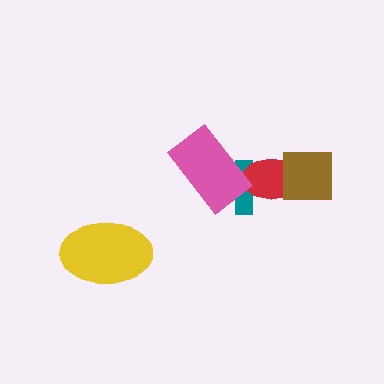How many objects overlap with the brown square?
1 object overlaps with the brown square.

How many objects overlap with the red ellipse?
3 objects overlap with the red ellipse.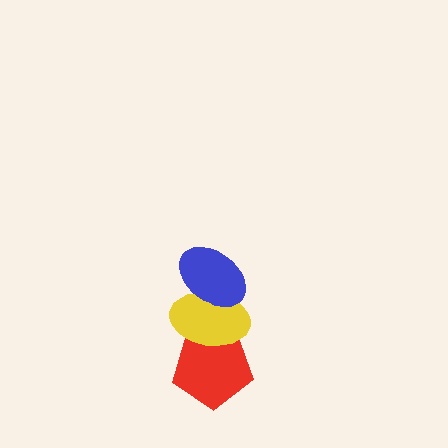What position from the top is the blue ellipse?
The blue ellipse is 1st from the top.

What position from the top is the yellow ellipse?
The yellow ellipse is 2nd from the top.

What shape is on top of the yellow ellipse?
The blue ellipse is on top of the yellow ellipse.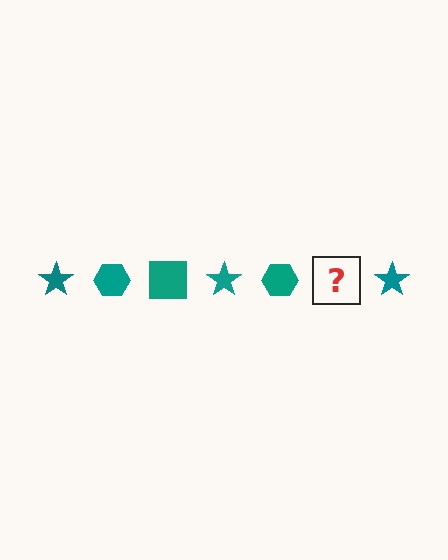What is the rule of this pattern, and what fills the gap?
The rule is that the pattern cycles through star, hexagon, square shapes in teal. The gap should be filled with a teal square.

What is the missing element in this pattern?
The missing element is a teal square.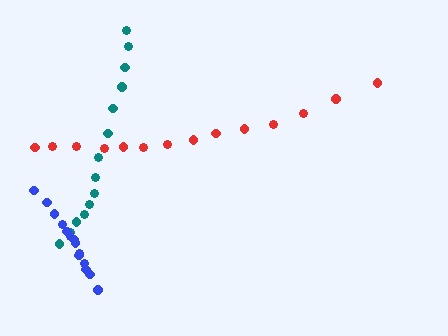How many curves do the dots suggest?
There are 3 distinct paths.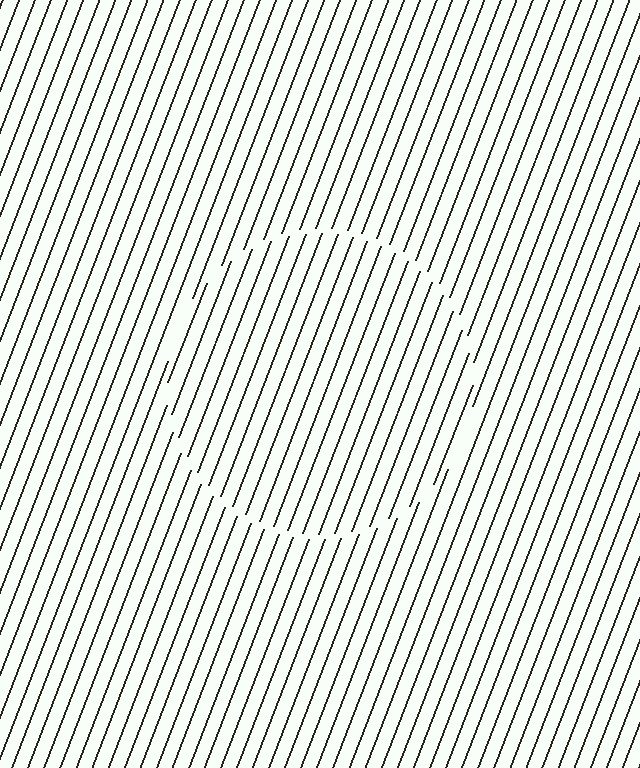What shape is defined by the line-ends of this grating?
An illusory circle. The interior of the shape contains the same grating, shifted by half a period — the contour is defined by the phase discontinuity where line-ends from the inner and outer gratings abut.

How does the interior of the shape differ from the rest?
The interior of the shape contains the same grating, shifted by half a period — the contour is defined by the phase discontinuity where line-ends from the inner and outer gratings abut.